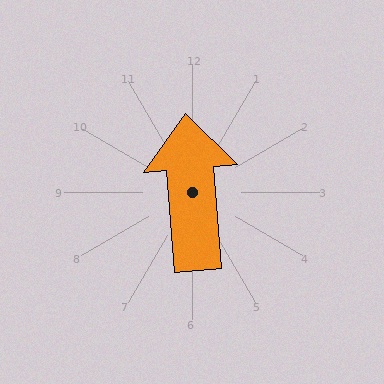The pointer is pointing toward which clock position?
Roughly 12 o'clock.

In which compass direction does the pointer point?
North.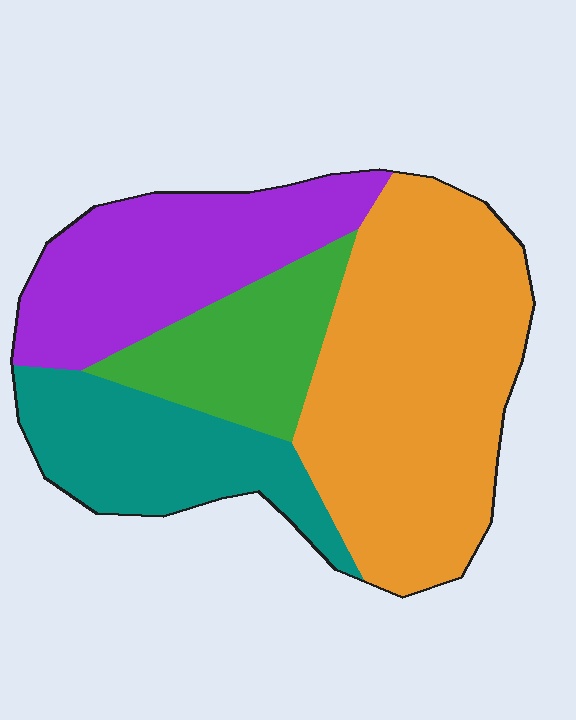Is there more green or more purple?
Purple.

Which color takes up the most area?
Orange, at roughly 40%.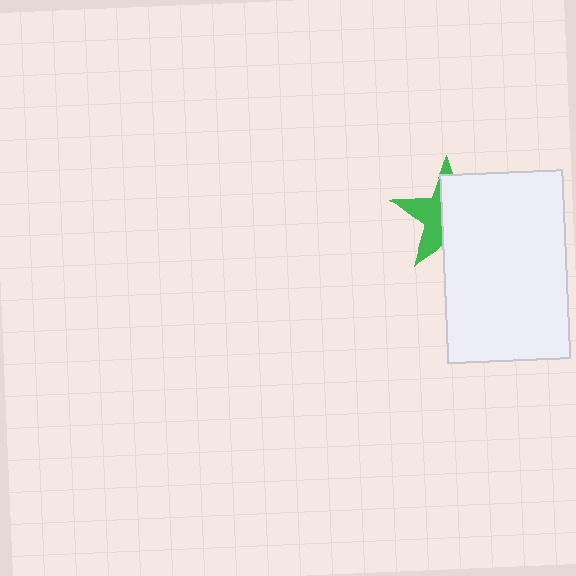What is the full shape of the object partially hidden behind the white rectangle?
The partially hidden object is a green star.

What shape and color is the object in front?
The object in front is a white rectangle.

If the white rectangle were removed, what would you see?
You would see the complete green star.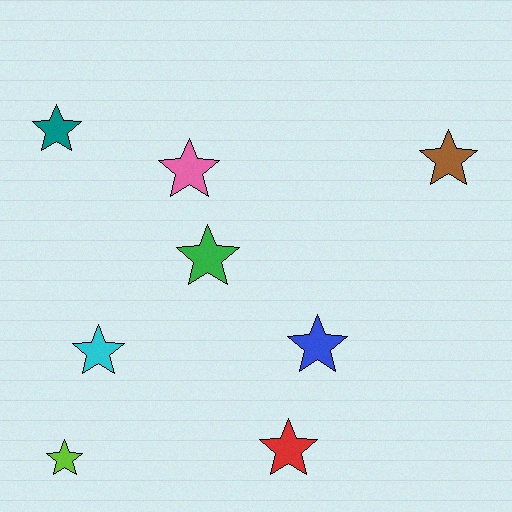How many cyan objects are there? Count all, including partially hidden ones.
There is 1 cyan object.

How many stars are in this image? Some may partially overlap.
There are 8 stars.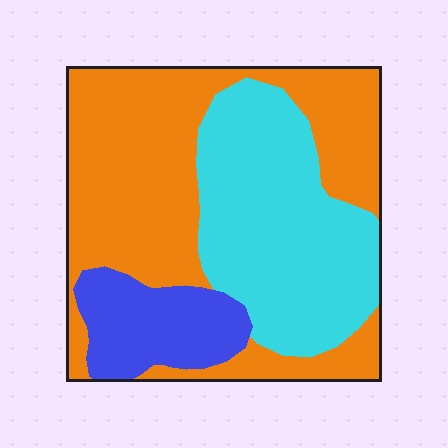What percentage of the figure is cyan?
Cyan covers about 35% of the figure.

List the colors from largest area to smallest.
From largest to smallest: orange, cyan, blue.